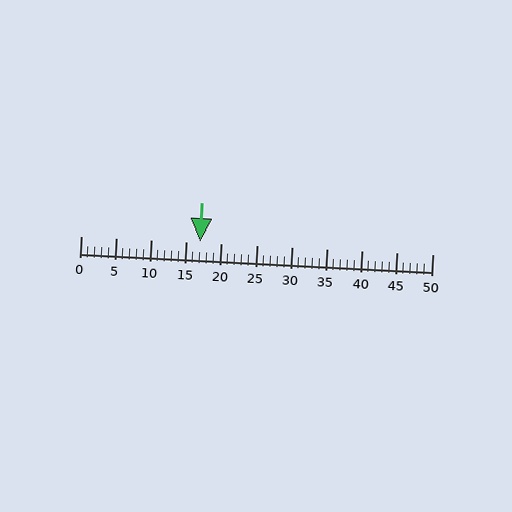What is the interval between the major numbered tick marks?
The major tick marks are spaced 5 units apart.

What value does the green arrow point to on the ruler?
The green arrow points to approximately 17.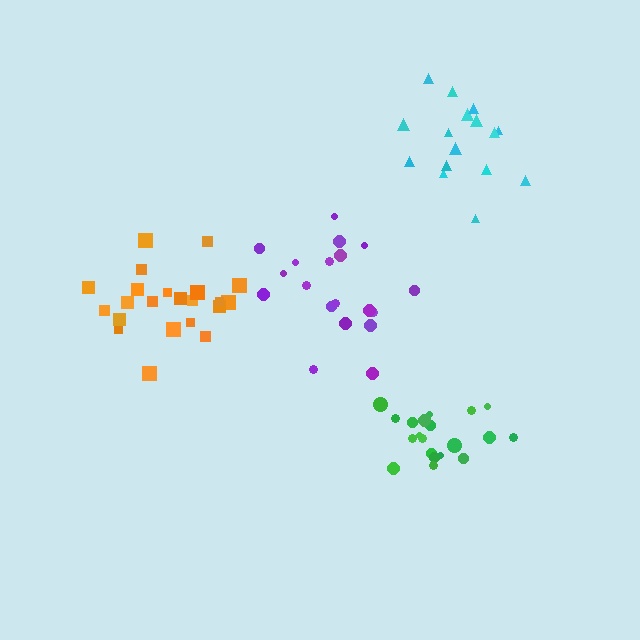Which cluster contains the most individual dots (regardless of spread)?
Orange (22).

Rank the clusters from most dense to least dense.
green, orange, purple, cyan.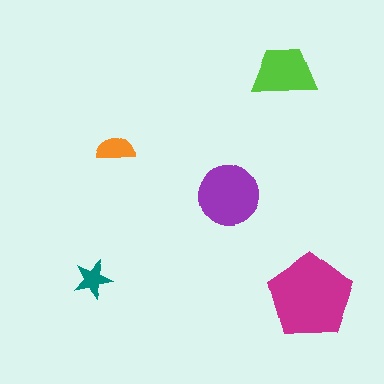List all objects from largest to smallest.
The magenta pentagon, the purple circle, the lime trapezoid, the orange semicircle, the teal star.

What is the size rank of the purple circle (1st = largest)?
2nd.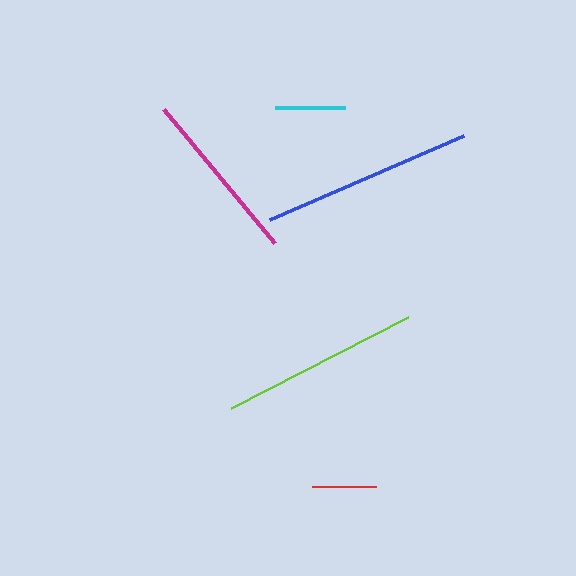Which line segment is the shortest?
The red line is the shortest at approximately 64 pixels.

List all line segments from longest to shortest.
From longest to shortest: blue, lime, magenta, cyan, red.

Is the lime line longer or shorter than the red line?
The lime line is longer than the red line.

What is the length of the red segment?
The red segment is approximately 64 pixels long.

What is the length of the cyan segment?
The cyan segment is approximately 70 pixels long.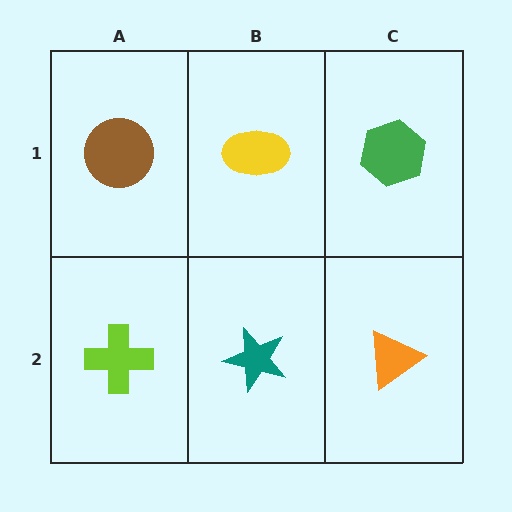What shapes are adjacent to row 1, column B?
A teal star (row 2, column B), a brown circle (row 1, column A), a green hexagon (row 1, column C).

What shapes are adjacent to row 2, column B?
A yellow ellipse (row 1, column B), a lime cross (row 2, column A), an orange triangle (row 2, column C).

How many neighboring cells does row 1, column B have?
3.